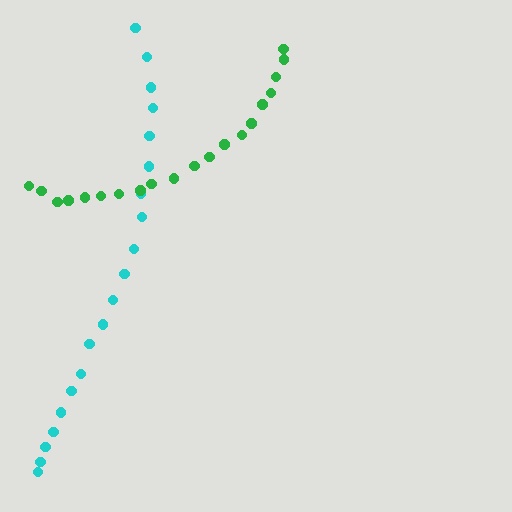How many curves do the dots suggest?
There are 2 distinct paths.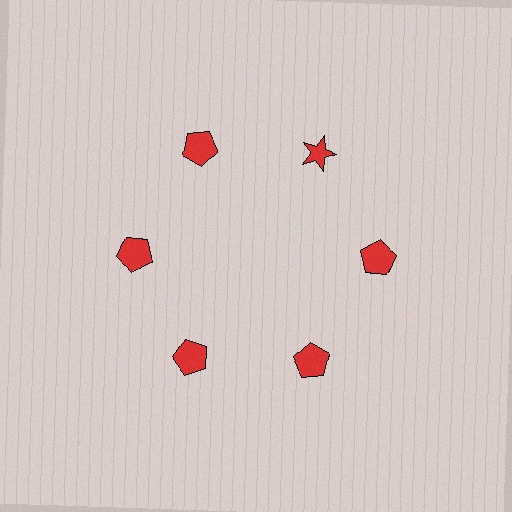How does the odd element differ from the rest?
It has a different shape: star instead of pentagon.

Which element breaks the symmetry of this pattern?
The red star at roughly the 1 o'clock position breaks the symmetry. All other shapes are red pentagons.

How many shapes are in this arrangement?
There are 6 shapes arranged in a ring pattern.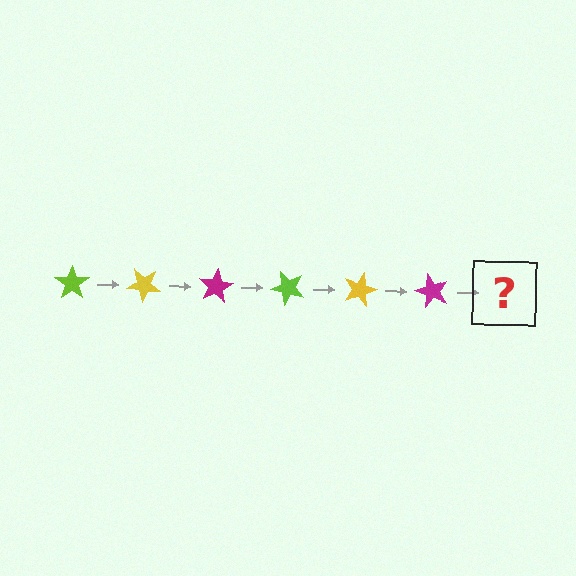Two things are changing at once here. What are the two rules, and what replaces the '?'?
The two rules are that it rotates 40 degrees each step and the color cycles through lime, yellow, and magenta. The '?' should be a lime star, rotated 240 degrees from the start.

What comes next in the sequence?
The next element should be a lime star, rotated 240 degrees from the start.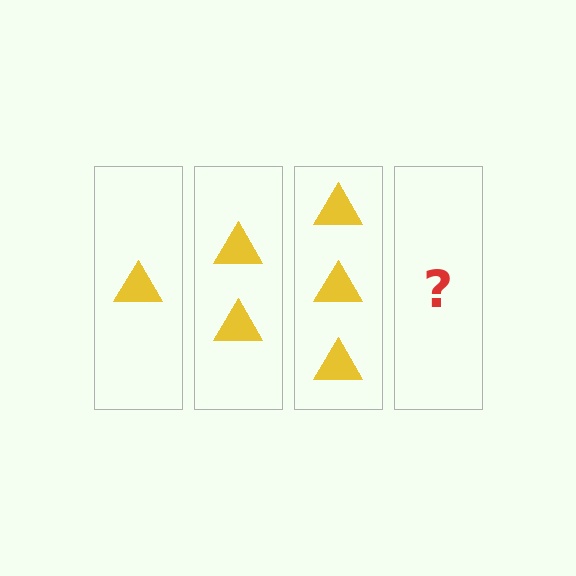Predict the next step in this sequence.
The next step is 4 triangles.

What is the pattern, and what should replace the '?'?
The pattern is that each step adds one more triangle. The '?' should be 4 triangles.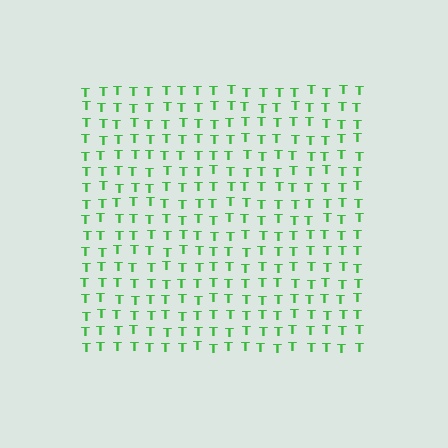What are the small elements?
The small elements are letter T's.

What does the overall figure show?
The overall figure shows a square.